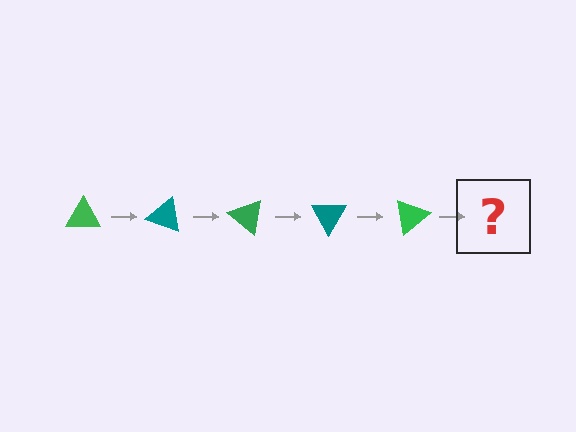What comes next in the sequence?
The next element should be a teal triangle, rotated 100 degrees from the start.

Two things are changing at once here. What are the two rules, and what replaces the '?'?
The two rules are that it rotates 20 degrees each step and the color cycles through green and teal. The '?' should be a teal triangle, rotated 100 degrees from the start.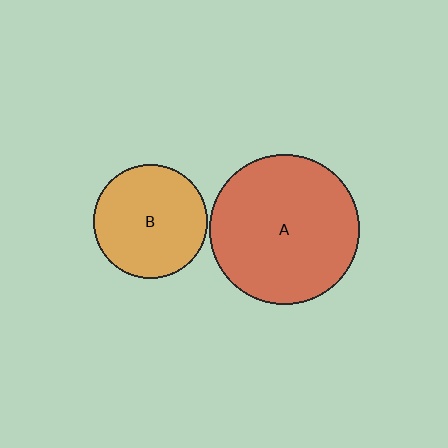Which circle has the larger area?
Circle A (red).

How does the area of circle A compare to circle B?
Approximately 1.7 times.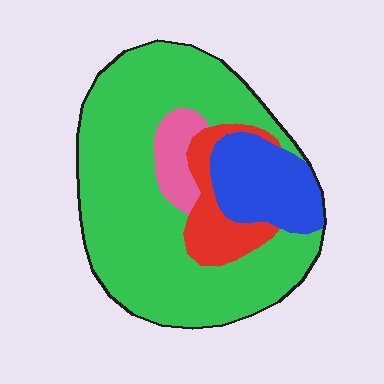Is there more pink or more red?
Red.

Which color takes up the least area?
Pink, at roughly 5%.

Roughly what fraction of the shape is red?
Red takes up about one tenth (1/10) of the shape.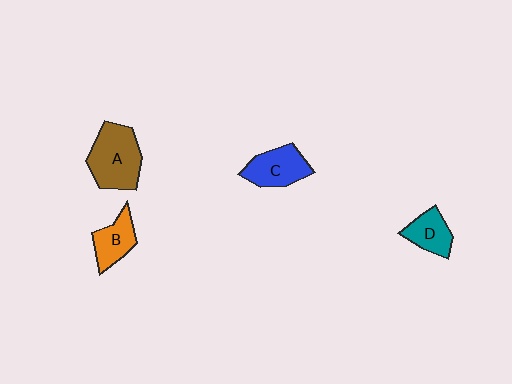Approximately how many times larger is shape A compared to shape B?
Approximately 1.7 times.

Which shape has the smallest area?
Shape D (teal).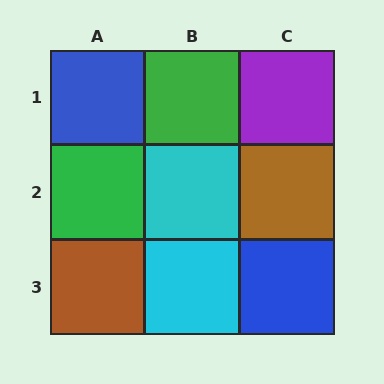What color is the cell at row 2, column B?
Cyan.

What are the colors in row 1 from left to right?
Blue, green, purple.